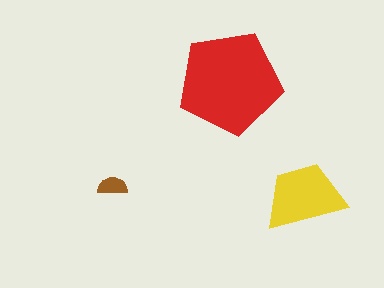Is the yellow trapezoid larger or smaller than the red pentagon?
Smaller.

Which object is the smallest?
The brown semicircle.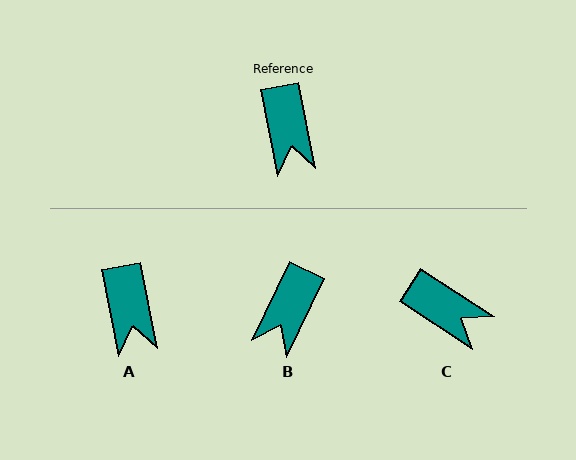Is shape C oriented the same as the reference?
No, it is off by about 45 degrees.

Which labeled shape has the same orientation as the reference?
A.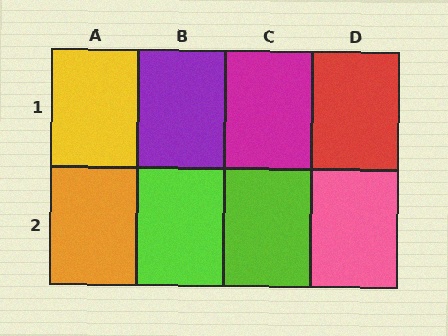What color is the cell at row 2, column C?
Lime.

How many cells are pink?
1 cell is pink.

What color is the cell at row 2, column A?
Orange.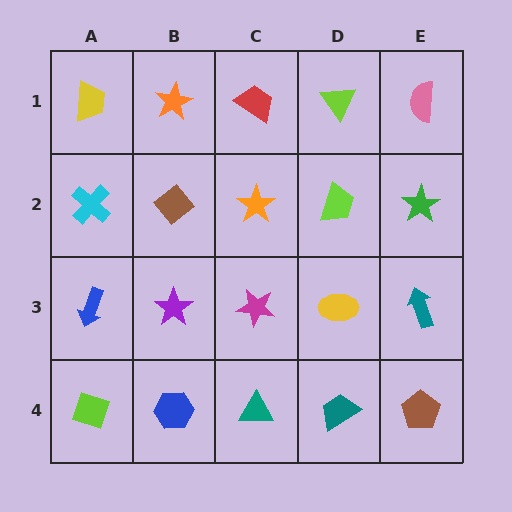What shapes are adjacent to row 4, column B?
A purple star (row 3, column B), a lime diamond (row 4, column A), a teal triangle (row 4, column C).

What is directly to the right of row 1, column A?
An orange star.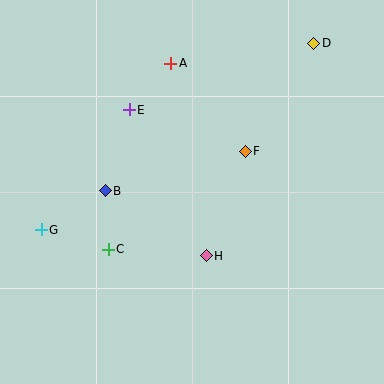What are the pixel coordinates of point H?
Point H is at (206, 256).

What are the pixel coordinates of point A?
Point A is at (171, 63).